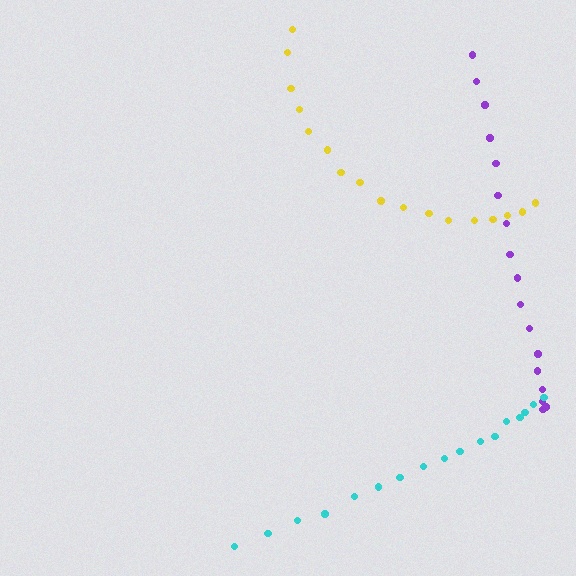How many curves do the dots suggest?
There are 3 distinct paths.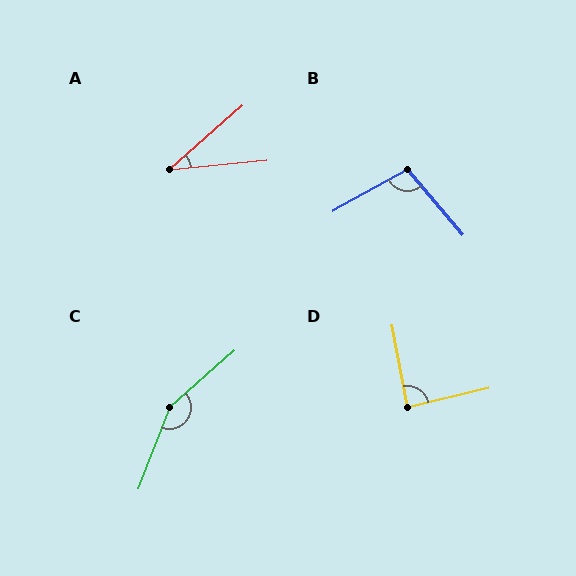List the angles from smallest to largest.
A (35°), D (88°), B (102°), C (152°).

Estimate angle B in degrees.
Approximately 102 degrees.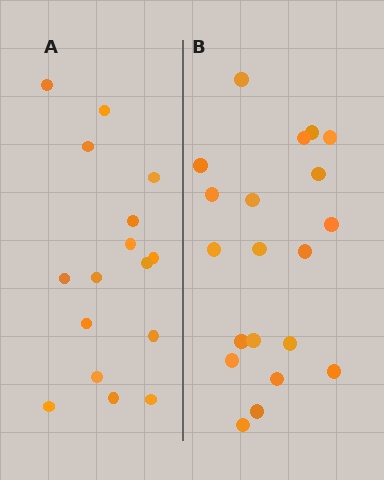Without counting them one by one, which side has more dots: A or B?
Region B (the right region) has more dots.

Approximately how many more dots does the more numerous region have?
Region B has about 4 more dots than region A.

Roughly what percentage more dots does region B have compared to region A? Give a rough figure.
About 25% more.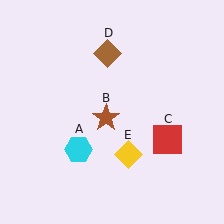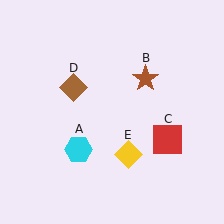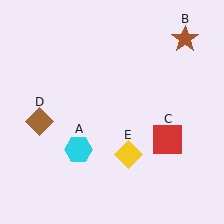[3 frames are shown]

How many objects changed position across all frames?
2 objects changed position: brown star (object B), brown diamond (object D).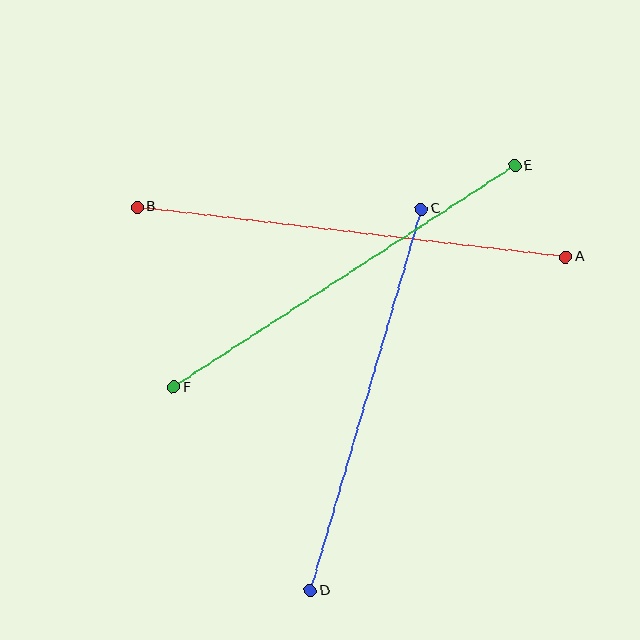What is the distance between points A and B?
The distance is approximately 431 pixels.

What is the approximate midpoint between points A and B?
The midpoint is at approximately (352, 232) pixels.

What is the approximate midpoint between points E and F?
The midpoint is at approximately (344, 276) pixels.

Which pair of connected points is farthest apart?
Points A and B are farthest apart.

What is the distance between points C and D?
The distance is approximately 397 pixels.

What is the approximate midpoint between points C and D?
The midpoint is at approximately (366, 400) pixels.